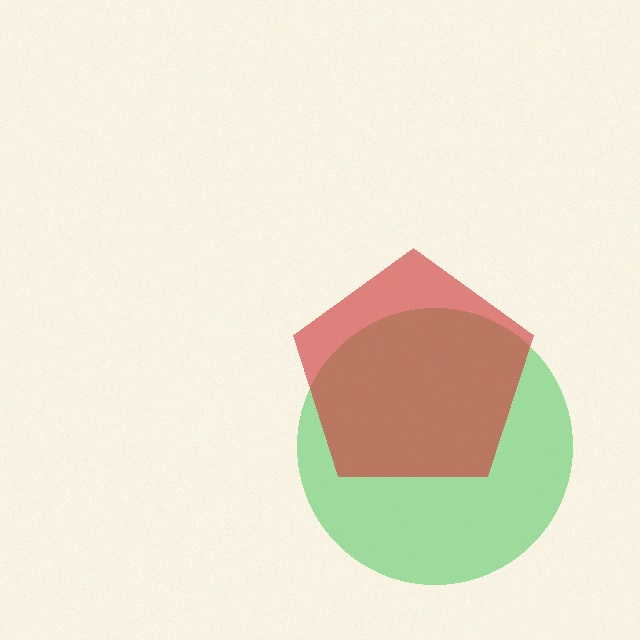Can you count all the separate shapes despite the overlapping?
Yes, there are 2 separate shapes.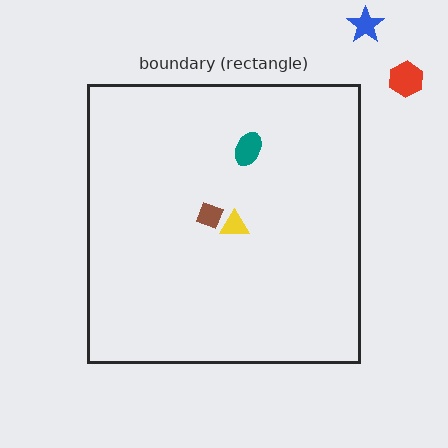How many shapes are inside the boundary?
3 inside, 2 outside.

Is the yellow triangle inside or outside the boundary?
Inside.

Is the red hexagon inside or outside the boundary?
Outside.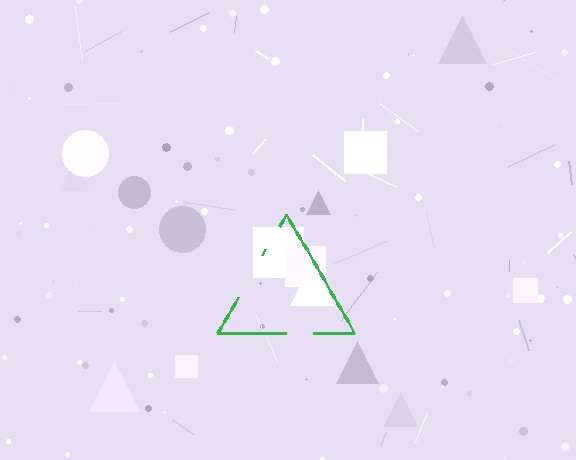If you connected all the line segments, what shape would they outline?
They would outline a triangle.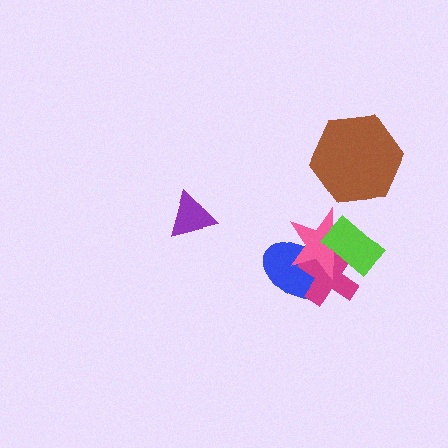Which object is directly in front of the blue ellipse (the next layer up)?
The magenta cross is directly in front of the blue ellipse.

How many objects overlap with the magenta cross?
3 objects overlap with the magenta cross.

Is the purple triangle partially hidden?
No, no other shape covers it.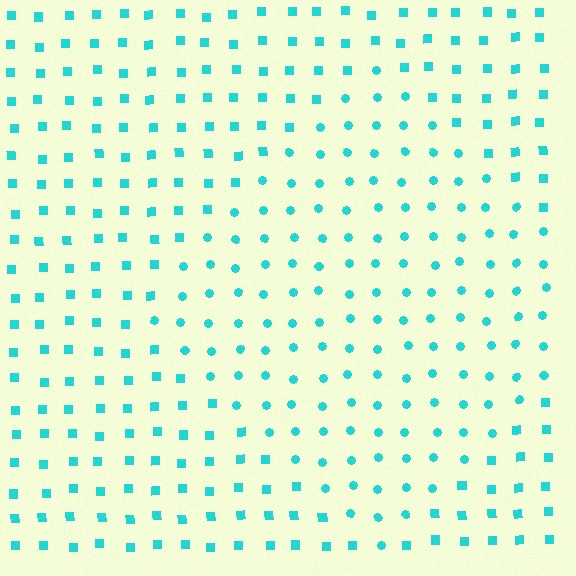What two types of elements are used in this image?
The image uses circles inside the diamond region and squares outside it.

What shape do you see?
I see a diamond.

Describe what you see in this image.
The image is filled with small cyan elements arranged in a uniform grid. A diamond-shaped region contains circles, while the surrounding area contains squares. The boundary is defined purely by the change in element shape.